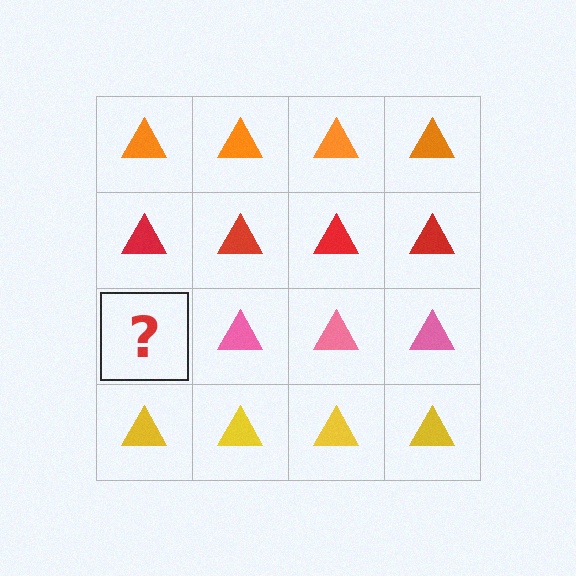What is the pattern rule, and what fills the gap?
The rule is that each row has a consistent color. The gap should be filled with a pink triangle.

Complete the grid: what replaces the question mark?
The question mark should be replaced with a pink triangle.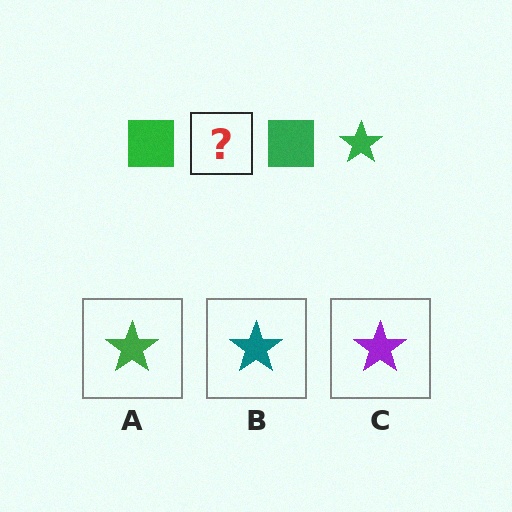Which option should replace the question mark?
Option A.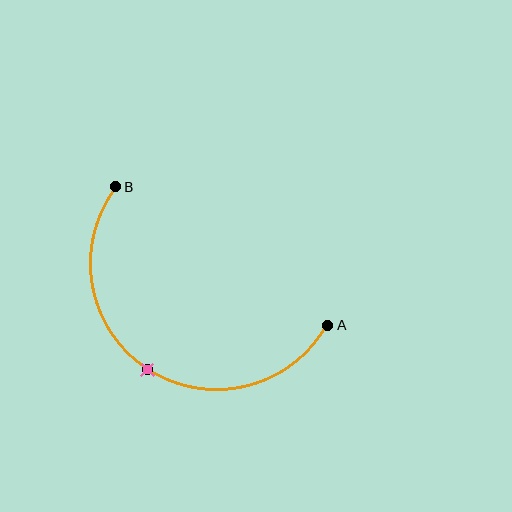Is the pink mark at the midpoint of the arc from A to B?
Yes. The pink mark lies on the arc at equal arc-length from both A and B — it is the arc midpoint.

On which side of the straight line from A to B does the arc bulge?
The arc bulges below the straight line connecting A and B.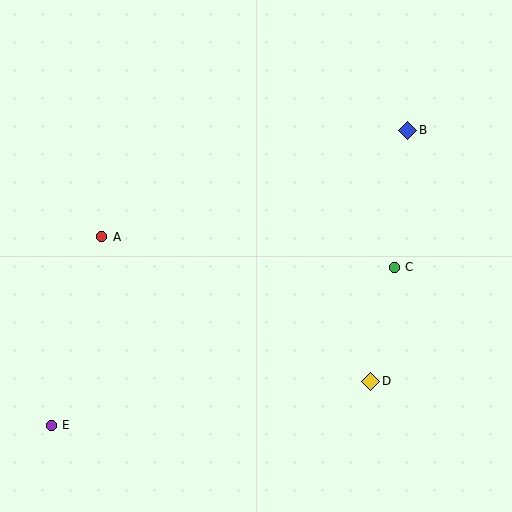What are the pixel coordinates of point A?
Point A is at (102, 237).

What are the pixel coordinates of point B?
Point B is at (408, 130).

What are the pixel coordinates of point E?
Point E is at (51, 425).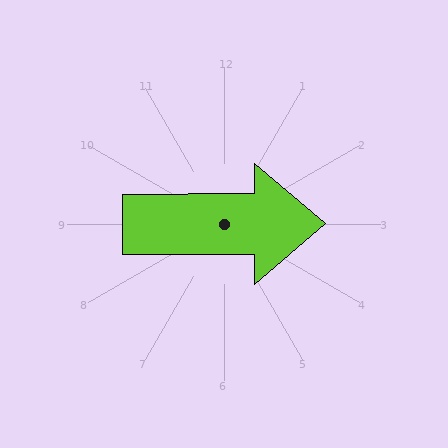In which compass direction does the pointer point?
East.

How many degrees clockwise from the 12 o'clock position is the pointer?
Approximately 90 degrees.